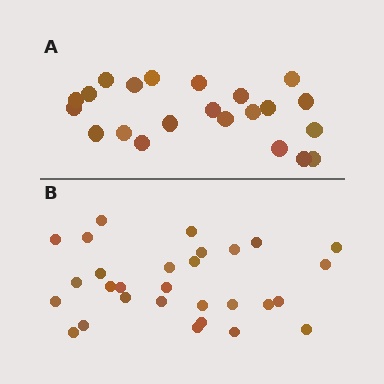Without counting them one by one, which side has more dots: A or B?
Region B (the bottom region) has more dots.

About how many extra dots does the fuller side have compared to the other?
Region B has roughly 8 or so more dots than region A.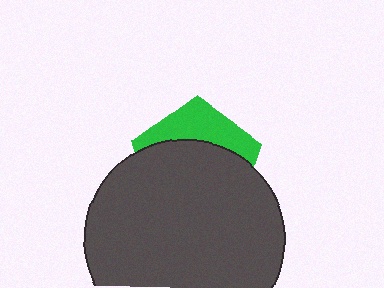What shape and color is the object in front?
The object in front is a dark gray circle.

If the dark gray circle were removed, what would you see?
You would see the complete green pentagon.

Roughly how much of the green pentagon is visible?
A small part of it is visible (roughly 32%).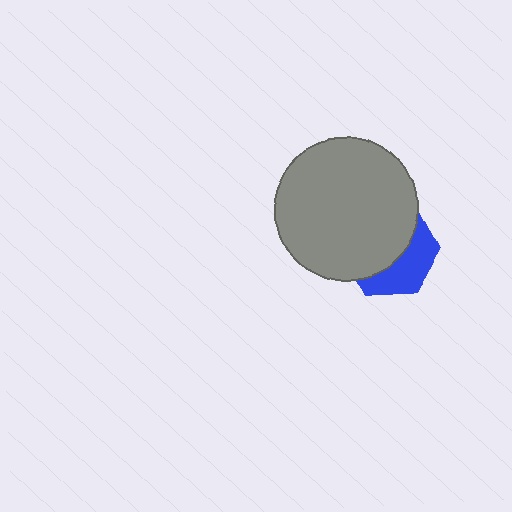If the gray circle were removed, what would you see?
You would see the complete blue hexagon.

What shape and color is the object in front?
The object in front is a gray circle.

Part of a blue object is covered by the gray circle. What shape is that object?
It is a hexagon.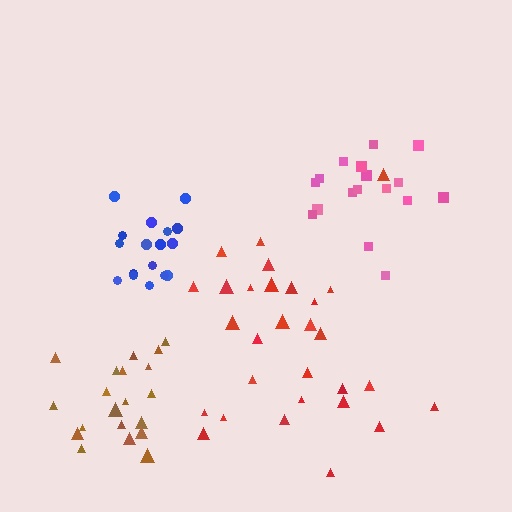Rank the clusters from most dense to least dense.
blue, brown, pink, red.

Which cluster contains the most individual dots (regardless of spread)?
Red (29).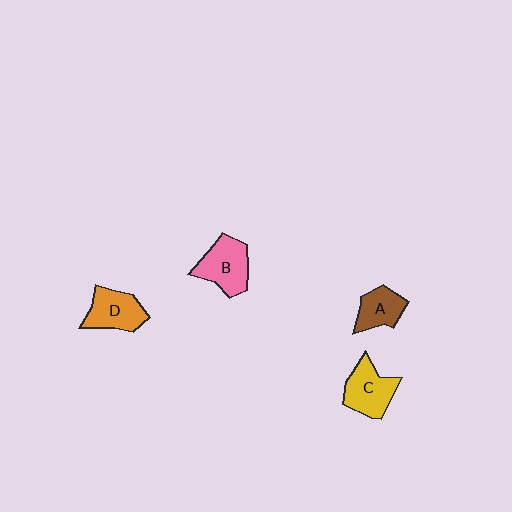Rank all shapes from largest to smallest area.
From largest to smallest: B (pink), C (yellow), D (orange), A (brown).